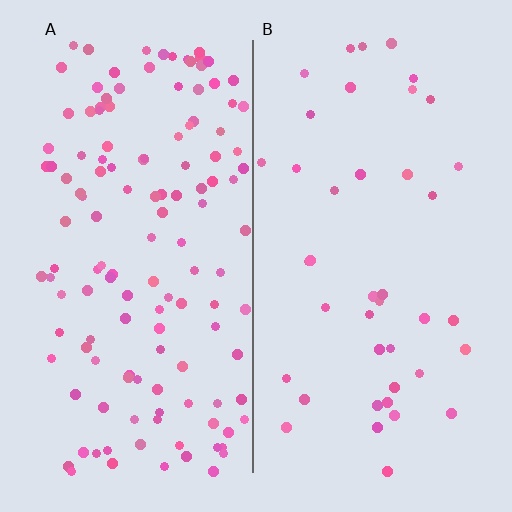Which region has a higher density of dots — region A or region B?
A (the left).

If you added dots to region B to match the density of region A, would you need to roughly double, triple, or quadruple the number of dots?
Approximately triple.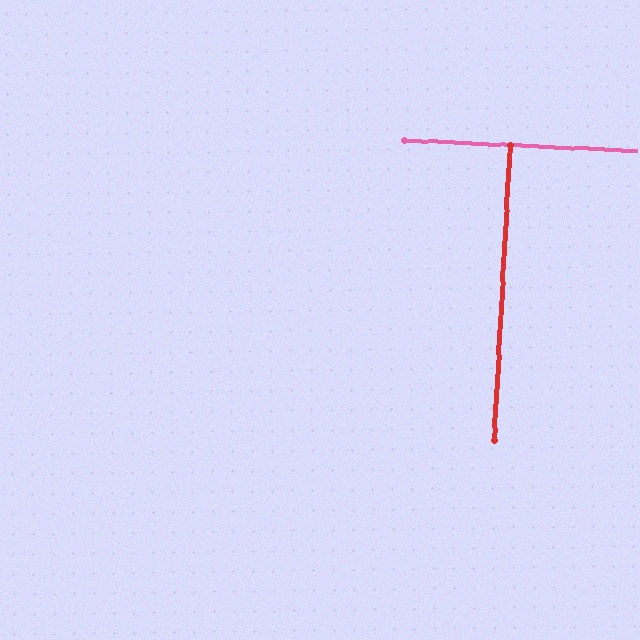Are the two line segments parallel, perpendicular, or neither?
Perpendicular — they meet at approximately 90°.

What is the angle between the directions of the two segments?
Approximately 90 degrees.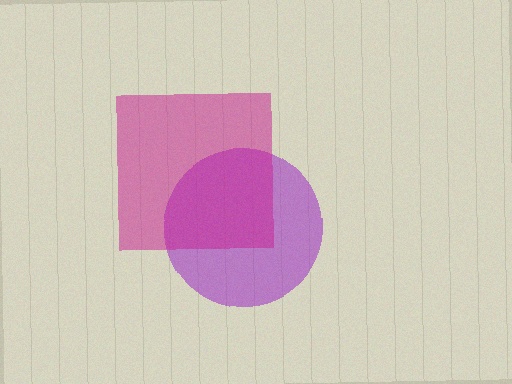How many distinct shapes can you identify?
There are 2 distinct shapes: a purple circle, a magenta square.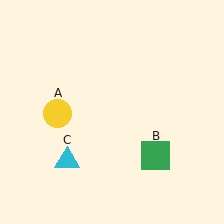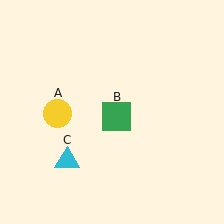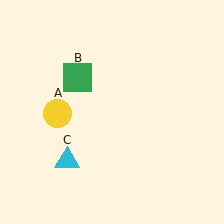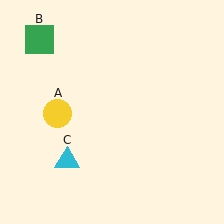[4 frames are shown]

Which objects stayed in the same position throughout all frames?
Yellow circle (object A) and cyan triangle (object C) remained stationary.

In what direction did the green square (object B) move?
The green square (object B) moved up and to the left.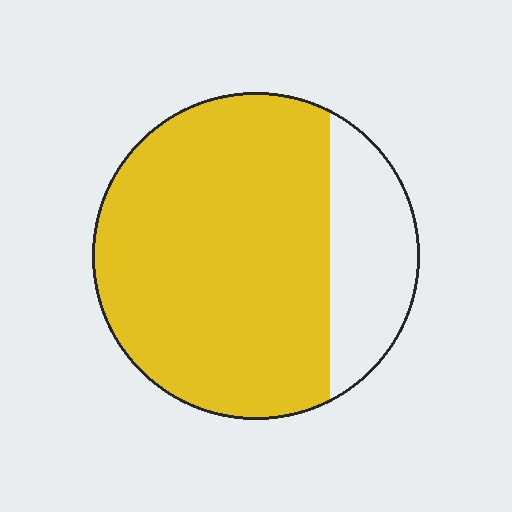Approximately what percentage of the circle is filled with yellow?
Approximately 80%.